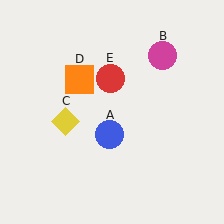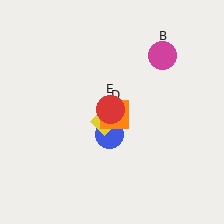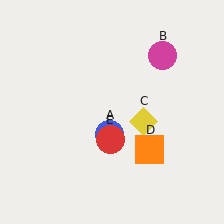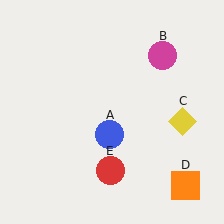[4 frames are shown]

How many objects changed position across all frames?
3 objects changed position: yellow diamond (object C), orange square (object D), red circle (object E).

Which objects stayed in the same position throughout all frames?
Blue circle (object A) and magenta circle (object B) remained stationary.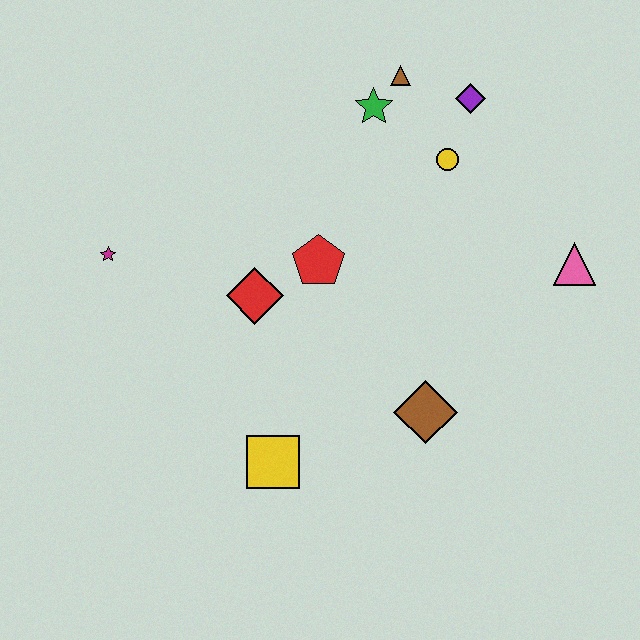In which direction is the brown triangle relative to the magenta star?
The brown triangle is to the right of the magenta star.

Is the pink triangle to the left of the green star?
No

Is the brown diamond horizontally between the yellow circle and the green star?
Yes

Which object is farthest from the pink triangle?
The magenta star is farthest from the pink triangle.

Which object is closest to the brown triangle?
The green star is closest to the brown triangle.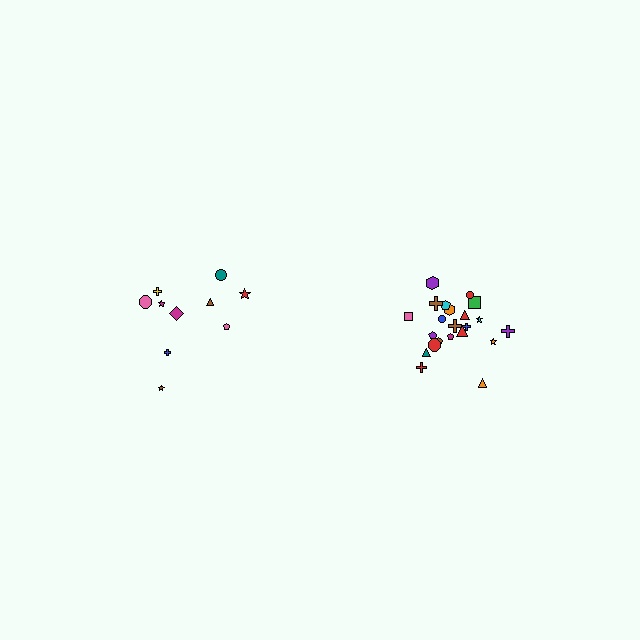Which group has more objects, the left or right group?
The right group.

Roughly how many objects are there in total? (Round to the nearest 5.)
Roughly 30 objects in total.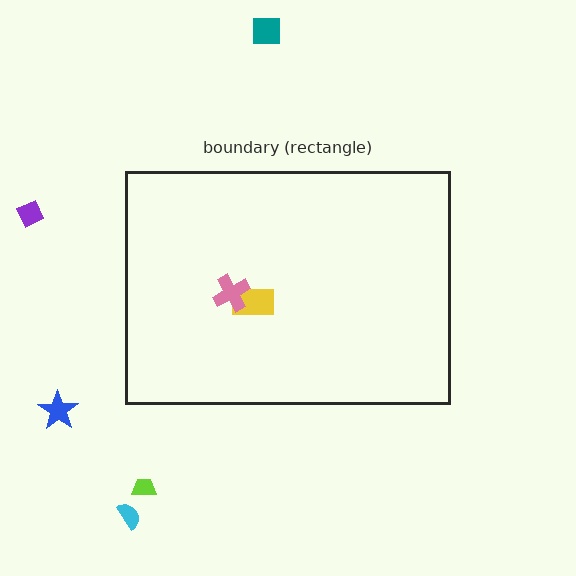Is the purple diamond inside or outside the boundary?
Outside.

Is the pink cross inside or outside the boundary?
Inside.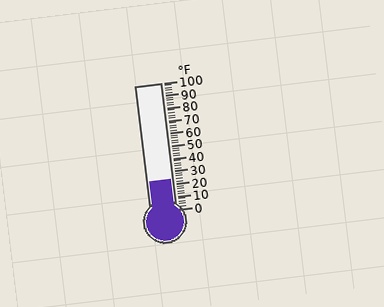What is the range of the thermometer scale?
The thermometer scale ranges from 0°F to 100°F.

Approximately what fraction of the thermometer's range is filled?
The thermometer is filled to approximately 25% of its range.